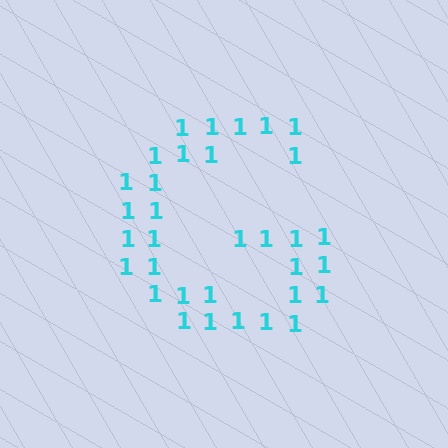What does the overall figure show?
The overall figure shows the letter G.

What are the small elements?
The small elements are digit 1's.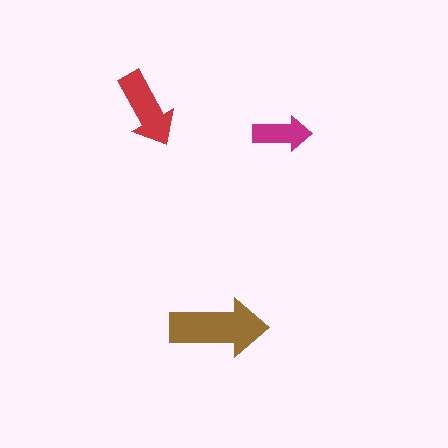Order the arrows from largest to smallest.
the brown one, the red one, the magenta one.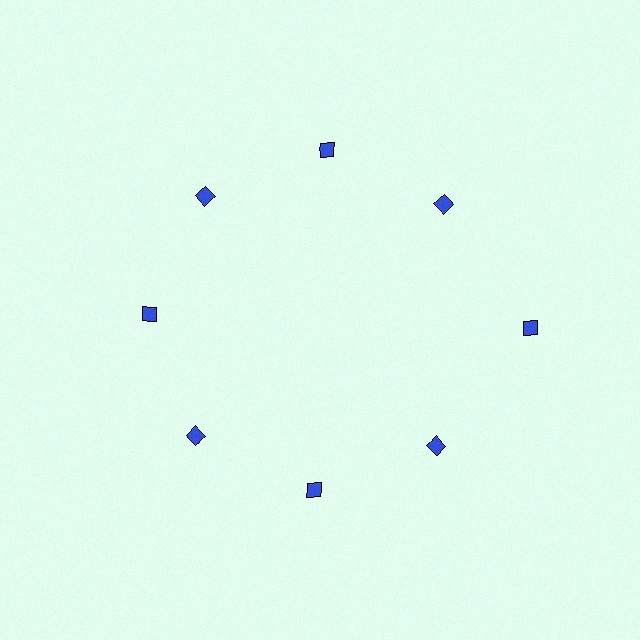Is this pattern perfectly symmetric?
No. The 8 blue diamonds are arranged in a ring, but one element near the 3 o'clock position is pushed outward from the center, breaking the 8-fold rotational symmetry.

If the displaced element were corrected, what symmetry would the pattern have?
It would have 8-fold rotational symmetry — the pattern would map onto itself every 45 degrees.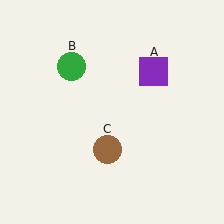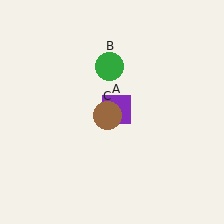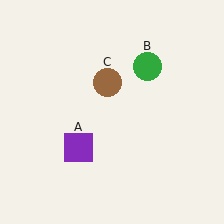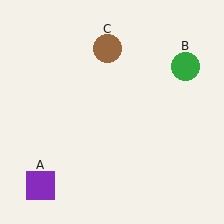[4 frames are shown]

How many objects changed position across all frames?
3 objects changed position: purple square (object A), green circle (object B), brown circle (object C).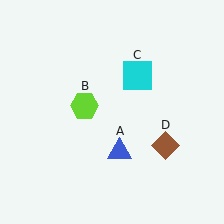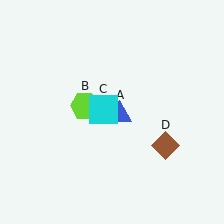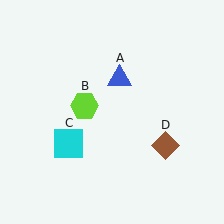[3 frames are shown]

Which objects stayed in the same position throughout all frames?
Lime hexagon (object B) and brown diamond (object D) remained stationary.